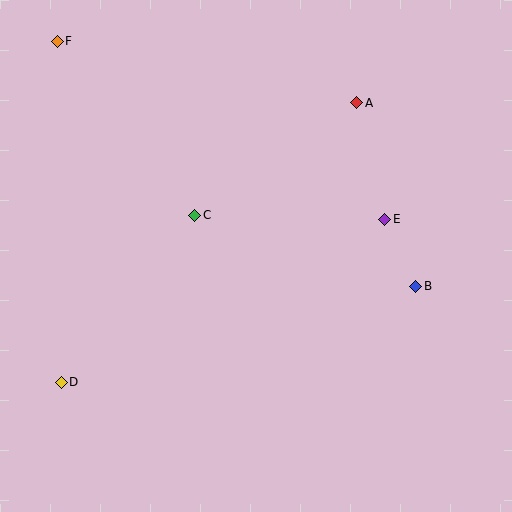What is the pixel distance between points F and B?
The distance between F and B is 434 pixels.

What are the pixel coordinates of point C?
Point C is at (195, 215).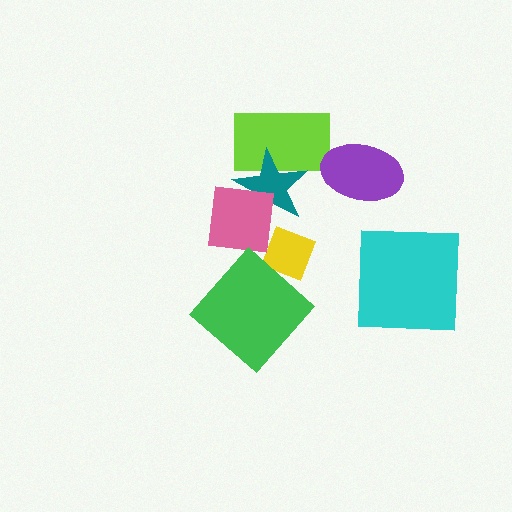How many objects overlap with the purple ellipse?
0 objects overlap with the purple ellipse.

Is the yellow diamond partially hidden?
Yes, it is partially covered by another shape.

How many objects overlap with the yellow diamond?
1 object overlaps with the yellow diamond.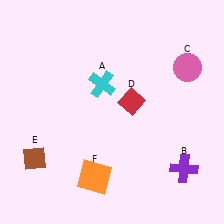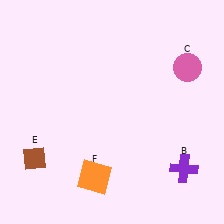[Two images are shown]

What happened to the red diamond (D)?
The red diamond (D) was removed in Image 2. It was in the top-right area of Image 1.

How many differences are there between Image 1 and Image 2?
There are 2 differences between the two images.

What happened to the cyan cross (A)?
The cyan cross (A) was removed in Image 2. It was in the top-left area of Image 1.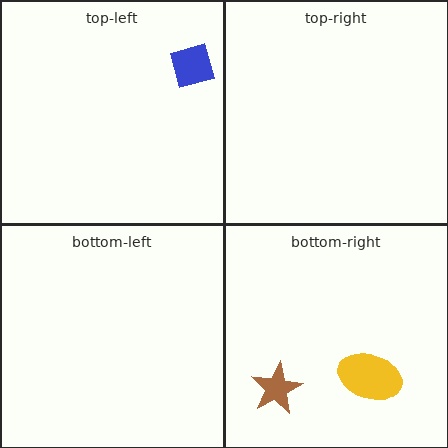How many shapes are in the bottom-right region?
2.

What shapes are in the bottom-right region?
The brown star, the yellow ellipse.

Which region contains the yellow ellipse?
The bottom-right region.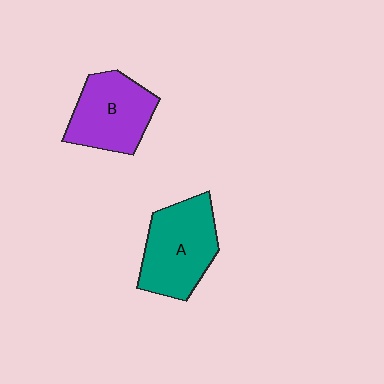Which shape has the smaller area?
Shape B (purple).